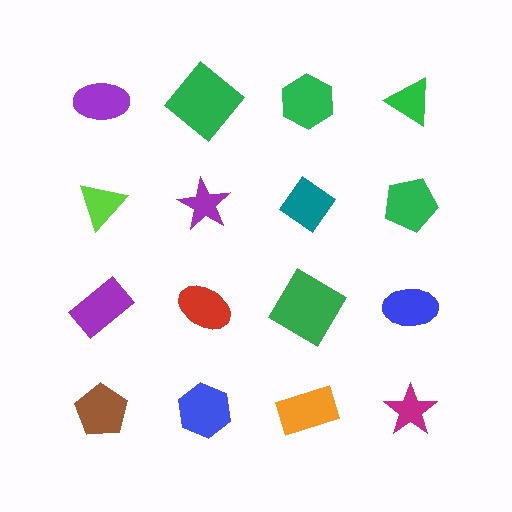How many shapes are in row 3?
4 shapes.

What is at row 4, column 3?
An orange rectangle.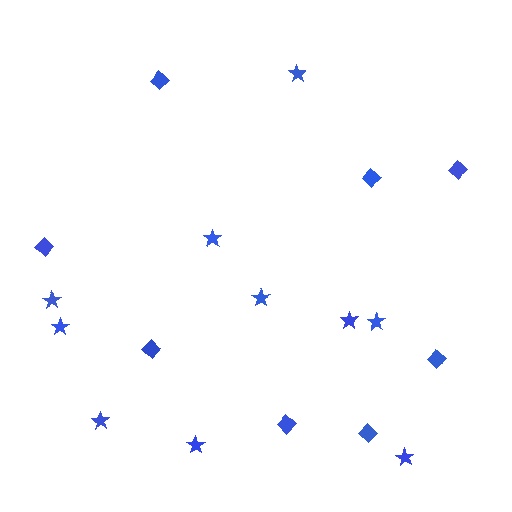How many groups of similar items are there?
There are 2 groups: one group of stars (10) and one group of diamonds (8).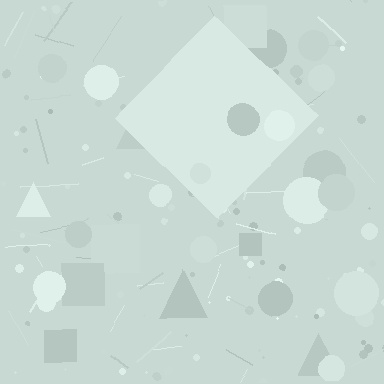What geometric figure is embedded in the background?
A diamond is embedded in the background.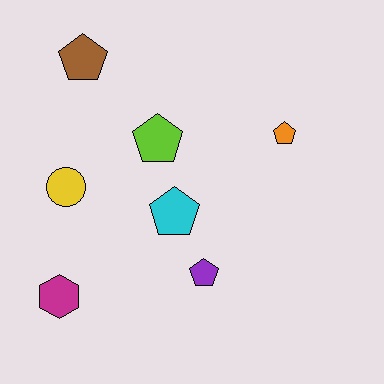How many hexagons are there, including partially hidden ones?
There is 1 hexagon.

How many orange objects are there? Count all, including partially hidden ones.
There is 1 orange object.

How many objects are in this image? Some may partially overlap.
There are 7 objects.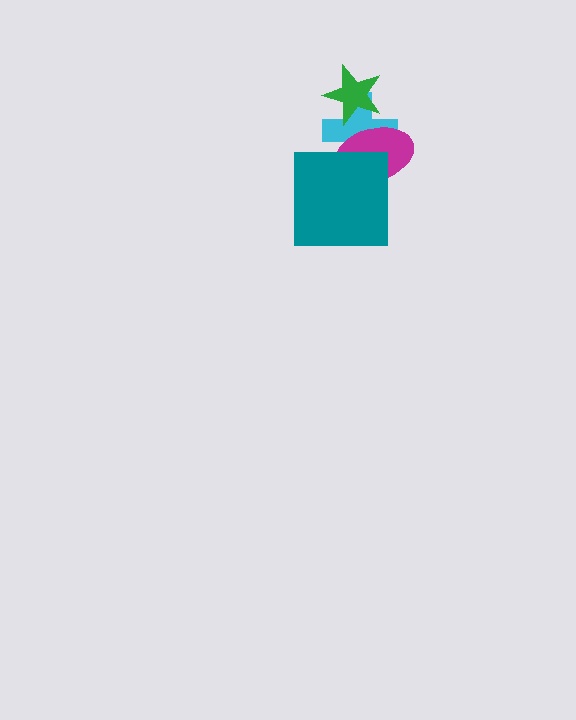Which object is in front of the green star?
The magenta ellipse is in front of the green star.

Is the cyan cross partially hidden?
Yes, it is partially covered by another shape.